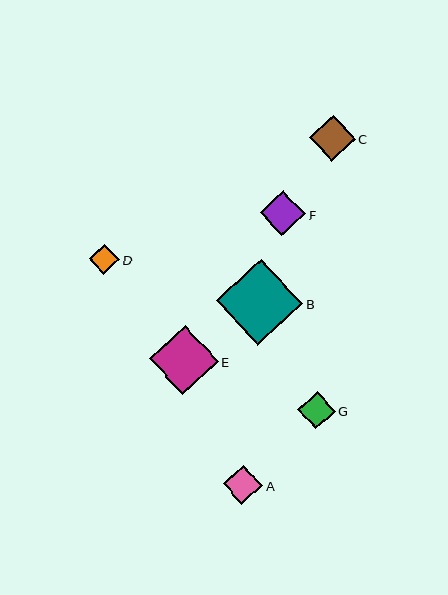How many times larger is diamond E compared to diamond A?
Diamond E is approximately 1.7 times the size of diamond A.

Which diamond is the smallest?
Diamond D is the smallest with a size of approximately 30 pixels.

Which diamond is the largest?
Diamond B is the largest with a size of approximately 86 pixels.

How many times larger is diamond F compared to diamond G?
Diamond F is approximately 1.2 times the size of diamond G.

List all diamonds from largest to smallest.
From largest to smallest: B, E, C, F, A, G, D.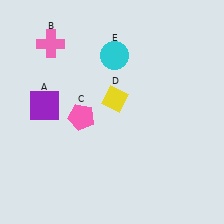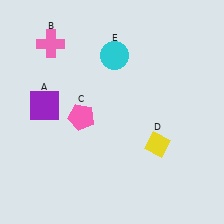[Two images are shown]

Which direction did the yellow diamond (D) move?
The yellow diamond (D) moved down.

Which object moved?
The yellow diamond (D) moved down.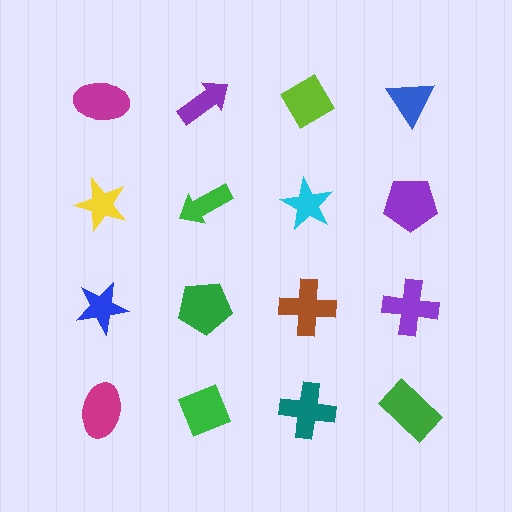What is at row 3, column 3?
A brown cross.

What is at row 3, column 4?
A purple cross.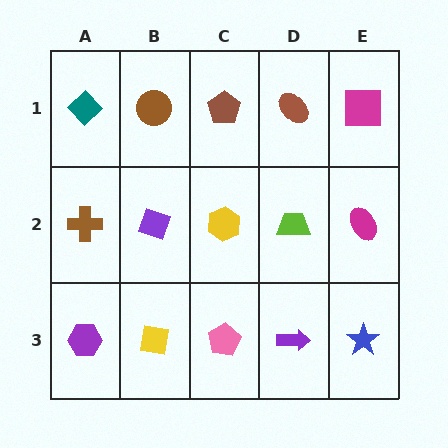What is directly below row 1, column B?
A purple diamond.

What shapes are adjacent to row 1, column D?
A lime trapezoid (row 2, column D), a brown pentagon (row 1, column C), a magenta square (row 1, column E).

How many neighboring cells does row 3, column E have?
2.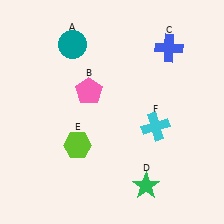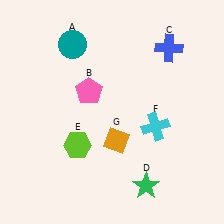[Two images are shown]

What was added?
An orange diamond (G) was added in Image 2.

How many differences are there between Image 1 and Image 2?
There is 1 difference between the two images.